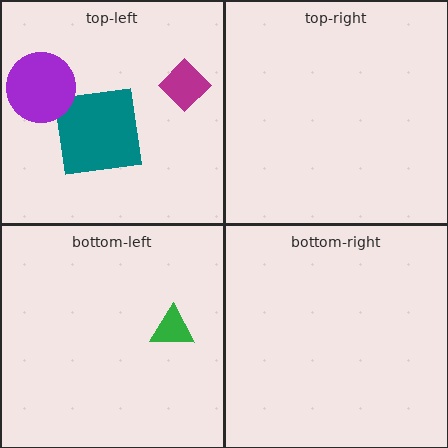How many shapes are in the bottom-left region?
1.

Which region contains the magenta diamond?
The top-left region.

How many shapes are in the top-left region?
3.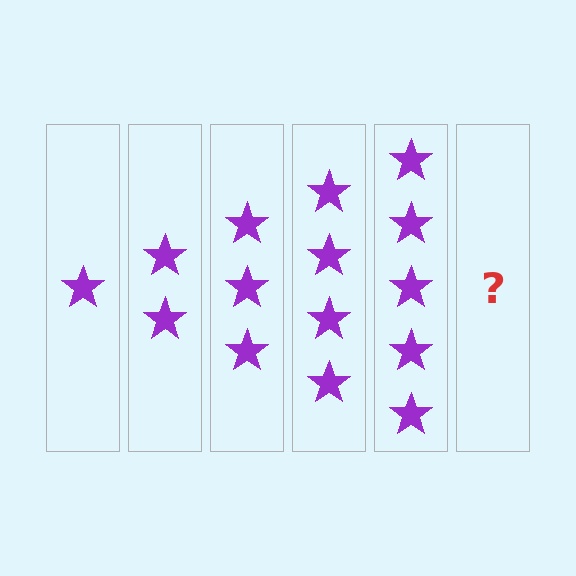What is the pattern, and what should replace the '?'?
The pattern is that each step adds one more star. The '?' should be 6 stars.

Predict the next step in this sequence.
The next step is 6 stars.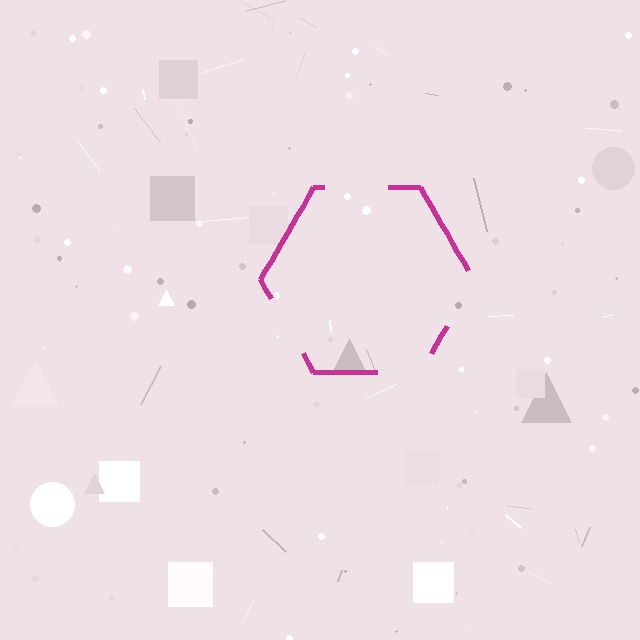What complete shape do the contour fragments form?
The contour fragments form a hexagon.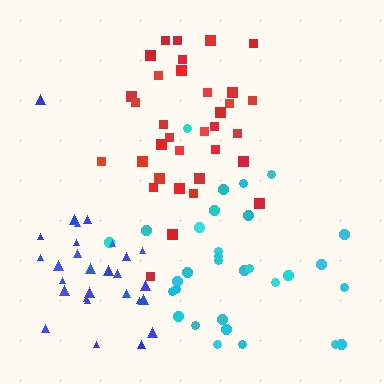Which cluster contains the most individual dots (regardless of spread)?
Red (34).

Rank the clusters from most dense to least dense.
blue, red, cyan.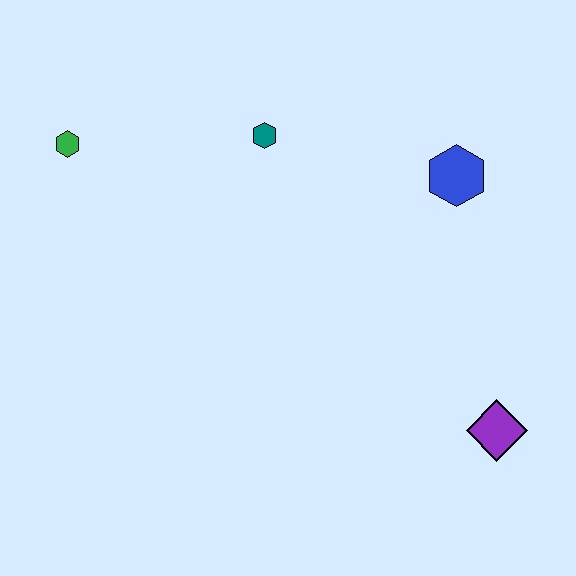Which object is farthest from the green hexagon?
The purple diamond is farthest from the green hexagon.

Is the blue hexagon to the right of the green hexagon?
Yes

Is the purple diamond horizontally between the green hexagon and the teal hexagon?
No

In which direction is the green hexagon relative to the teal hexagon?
The green hexagon is to the left of the teal hexagon.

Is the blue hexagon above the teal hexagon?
No